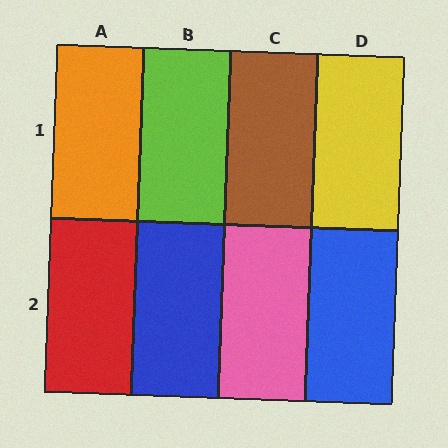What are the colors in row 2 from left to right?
Red, blue, pink, blue.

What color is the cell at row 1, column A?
Orange.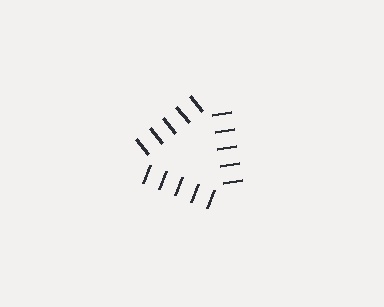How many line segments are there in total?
15 — 5 along each of the 3 edges.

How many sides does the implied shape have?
3 sides — the line-ends trace a triangle.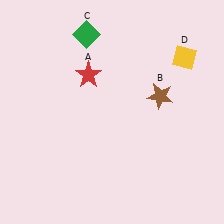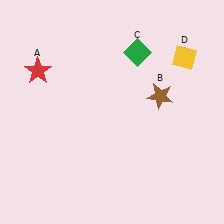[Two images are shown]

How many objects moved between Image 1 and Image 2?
2 objects moved between the two images.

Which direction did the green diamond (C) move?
The green diamond (C) moved right.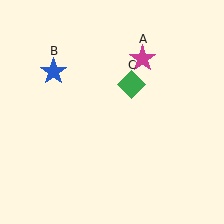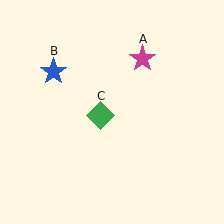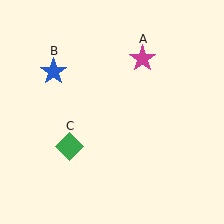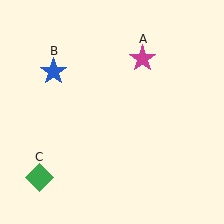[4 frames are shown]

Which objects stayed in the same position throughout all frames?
Magenta star (object A) and blue star (object B) remained stationary.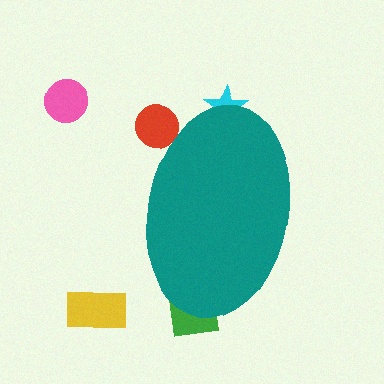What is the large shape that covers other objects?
A teal ellipse.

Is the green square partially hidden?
Yes, the green square is partially hidden behind the teal ellipse.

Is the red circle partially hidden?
Yes, the red circle is partially hidden behind the teal ellipse.